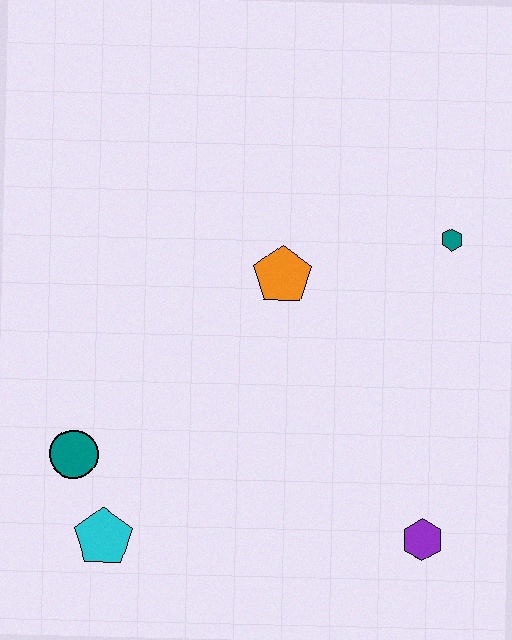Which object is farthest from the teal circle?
The teal hexagon is farthest from the teal circle.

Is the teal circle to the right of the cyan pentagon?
No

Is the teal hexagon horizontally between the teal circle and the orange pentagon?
No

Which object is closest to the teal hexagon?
The orange pentagon is closest to the teal hexagon.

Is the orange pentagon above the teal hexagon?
No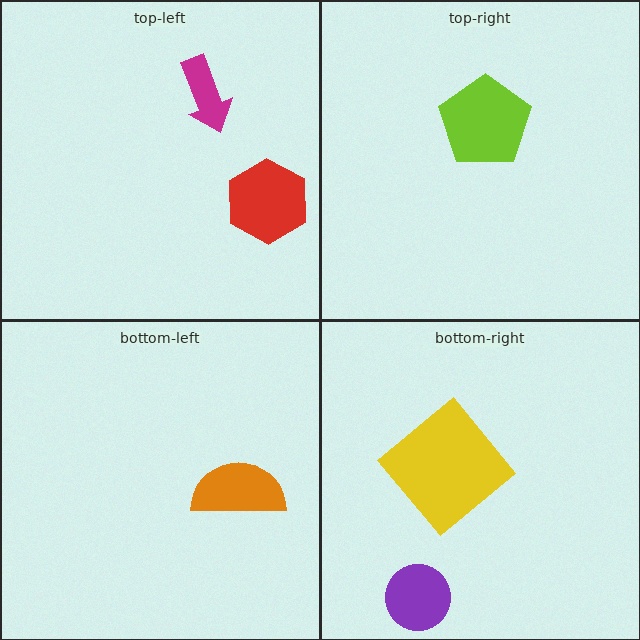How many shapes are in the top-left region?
2.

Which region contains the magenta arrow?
The top-left region.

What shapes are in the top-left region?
The red hexagon, the magenta arrow.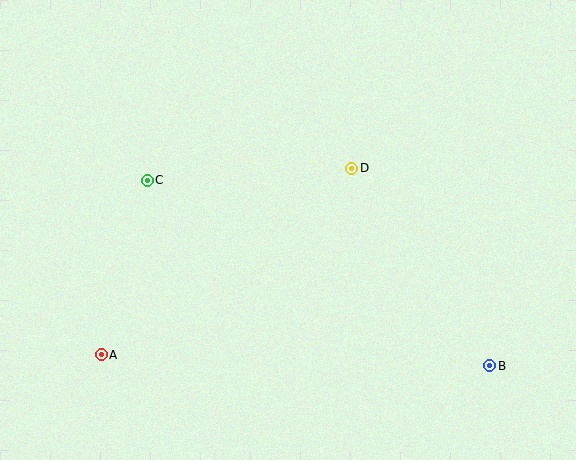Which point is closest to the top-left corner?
Point C is closest to the top-left corner.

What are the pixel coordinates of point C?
Point C is at (147, 180).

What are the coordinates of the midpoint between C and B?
The midpoint between C and B is at (318, 273).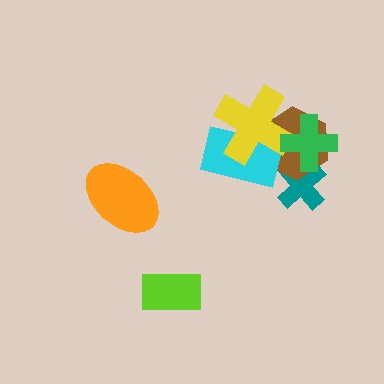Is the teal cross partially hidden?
Yes, it is partially covered by another shape.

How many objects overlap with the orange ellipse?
0 objects overlap with the orange ellipse.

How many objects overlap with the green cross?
3 objects overlap with the green cross.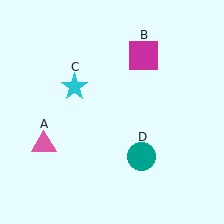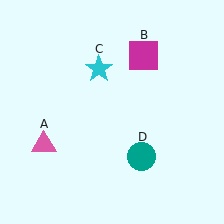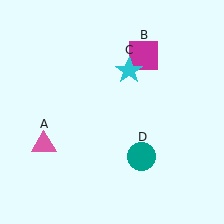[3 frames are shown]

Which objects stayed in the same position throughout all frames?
Pink triangle (object A) and magenta square (object B) and teal circle (object D) remained stationary.